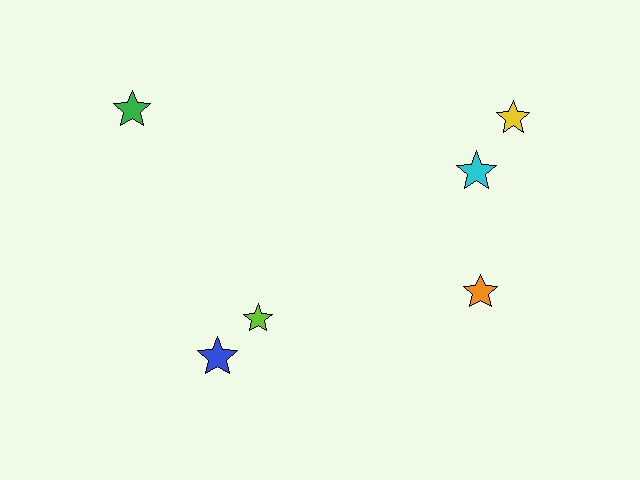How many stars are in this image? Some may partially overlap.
There are 6 stars.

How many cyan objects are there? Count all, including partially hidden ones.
There is 1 cyan object.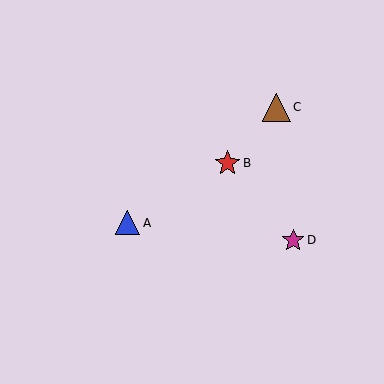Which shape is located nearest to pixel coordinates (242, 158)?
The red star (labeled B) at (228, 163) is nearest to that location.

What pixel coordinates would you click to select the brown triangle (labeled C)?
Click at (276, 107) to select the brown triangle C.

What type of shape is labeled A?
Shape A is a blue triangle.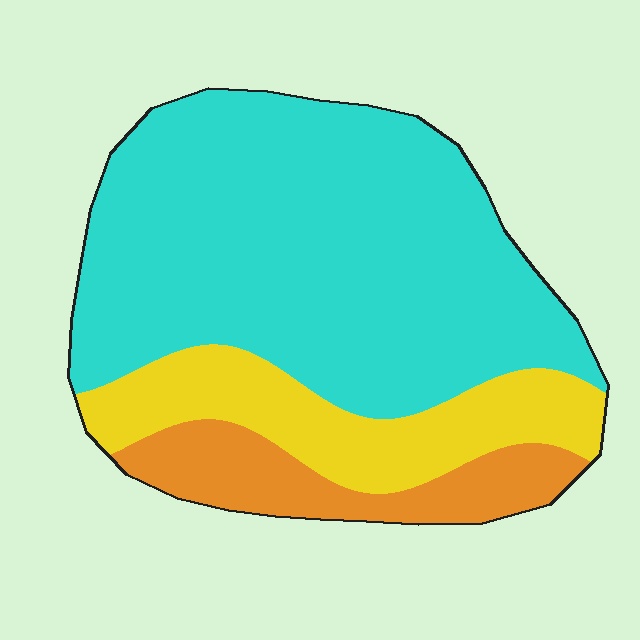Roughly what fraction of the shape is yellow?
Yellow covers about 20% of the shape.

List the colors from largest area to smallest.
From largest to smallest: cyan, yellow, orange.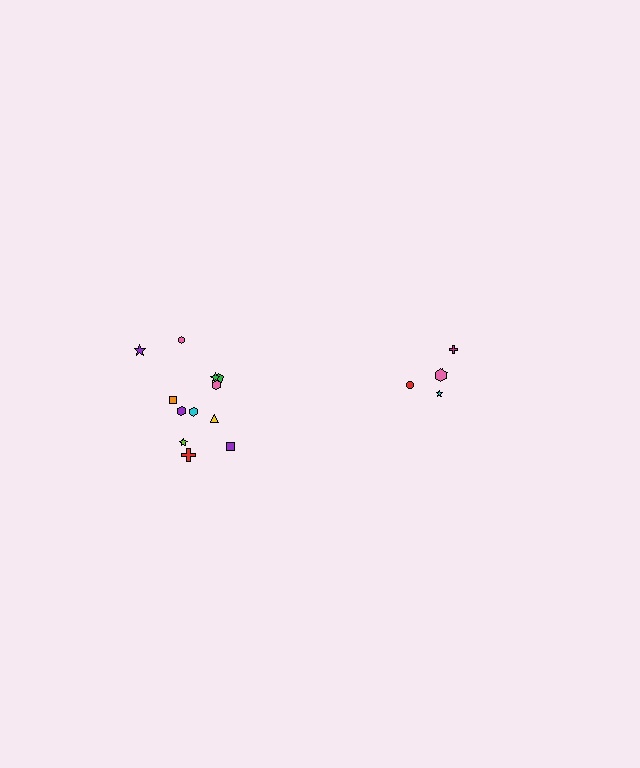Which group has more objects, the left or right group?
The left group.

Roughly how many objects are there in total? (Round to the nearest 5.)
Roughly 15 objects in total.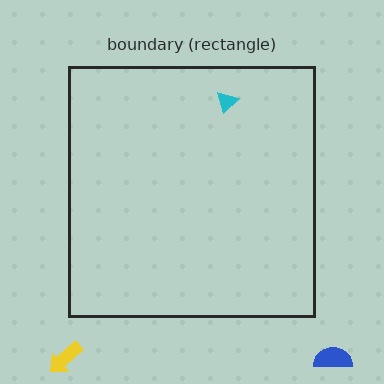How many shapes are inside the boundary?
1 inside, 2 outside.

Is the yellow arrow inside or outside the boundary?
Outside.